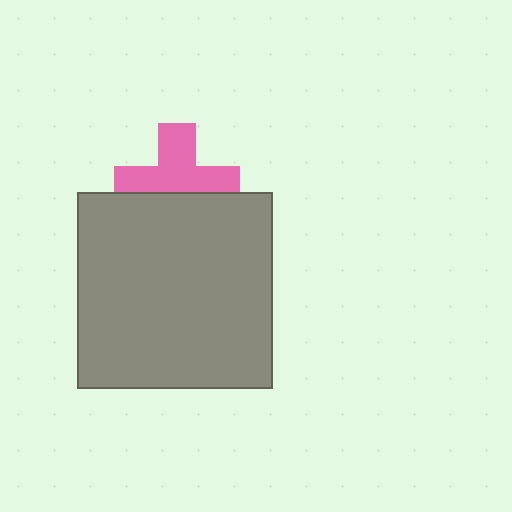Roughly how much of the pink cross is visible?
About half of it is visible (roughly 59%).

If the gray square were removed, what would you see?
You would see the complete pink cross.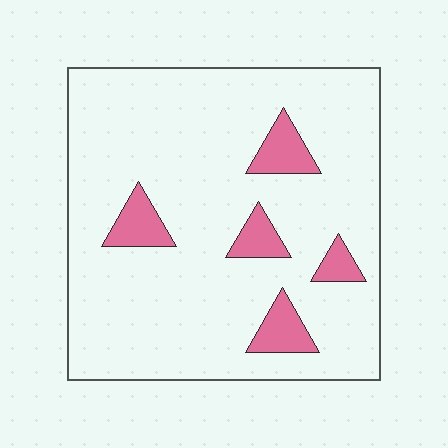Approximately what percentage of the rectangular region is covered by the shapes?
Approximately 10%.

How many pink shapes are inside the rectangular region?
5.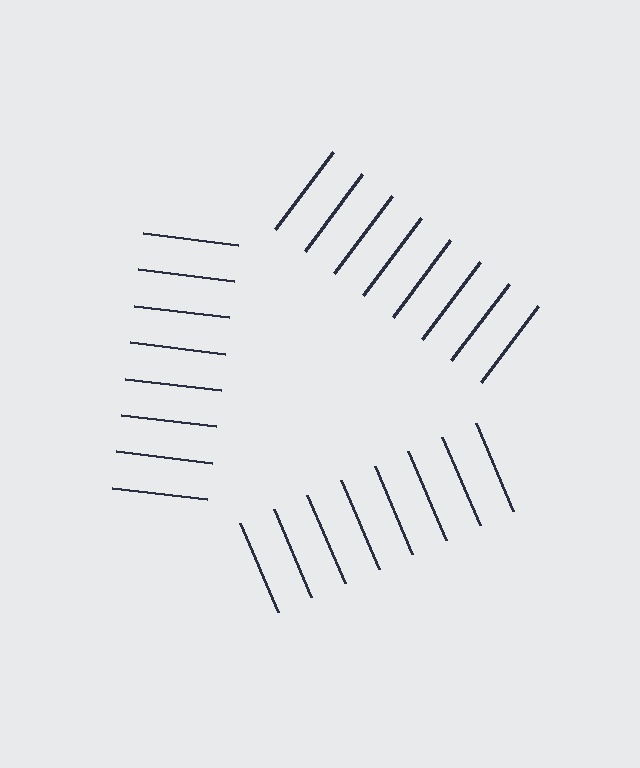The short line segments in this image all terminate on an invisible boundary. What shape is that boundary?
An illusory triangle — the line segments terminate on its edges but no continuous stroke is drawn.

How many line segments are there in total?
24 — 8 along each of the 3 edges.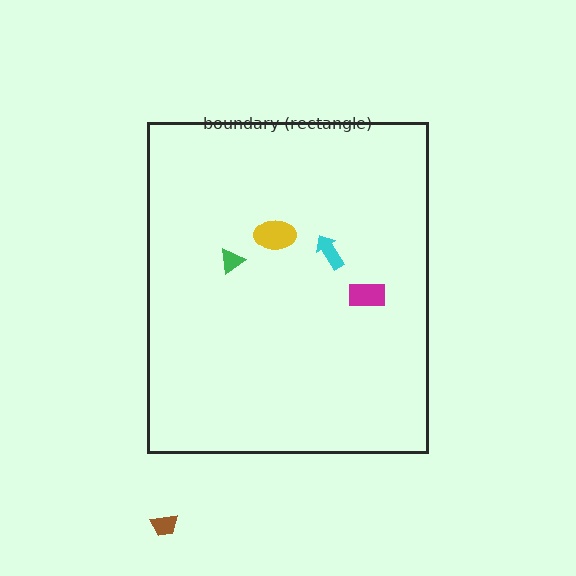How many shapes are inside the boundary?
4 inside, 1 outside.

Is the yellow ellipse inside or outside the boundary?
Inside.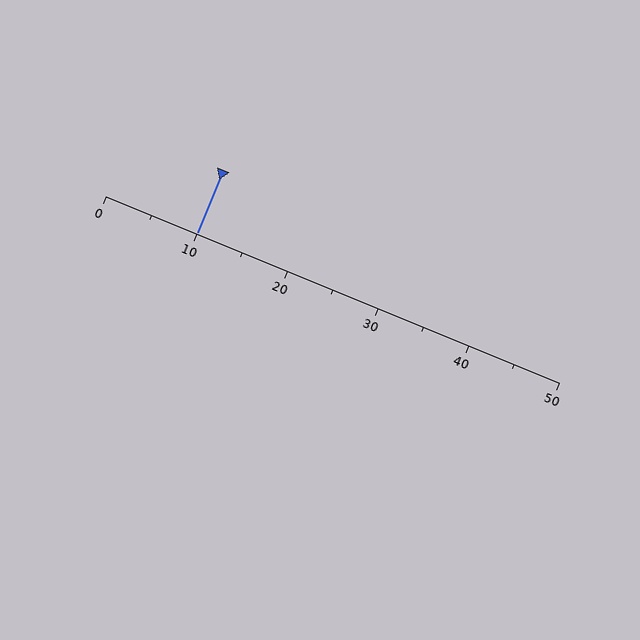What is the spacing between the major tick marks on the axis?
The major ticks are spaced 10 apart.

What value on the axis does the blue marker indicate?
The marker indicates approximately 10.